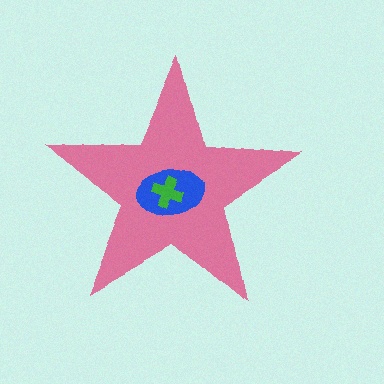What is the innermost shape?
The green cross.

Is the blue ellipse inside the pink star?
Yes.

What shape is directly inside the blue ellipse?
The green cross.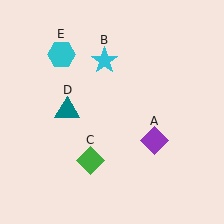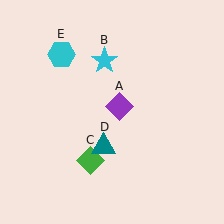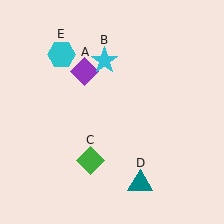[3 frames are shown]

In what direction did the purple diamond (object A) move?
The purple diamond (object A) moved up and to the left.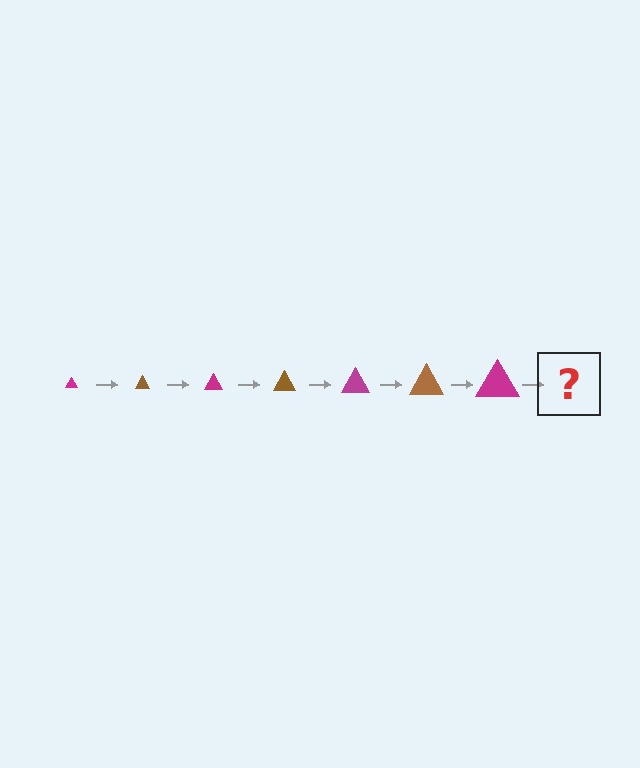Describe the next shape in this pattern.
It should be a brown triangle, larger than the previous one.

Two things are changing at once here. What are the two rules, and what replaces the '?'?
The two rules are that the triangle grows larger each step and the color cycles through magenta and brown. The '?' should be a brown triangle, larger than the previous one.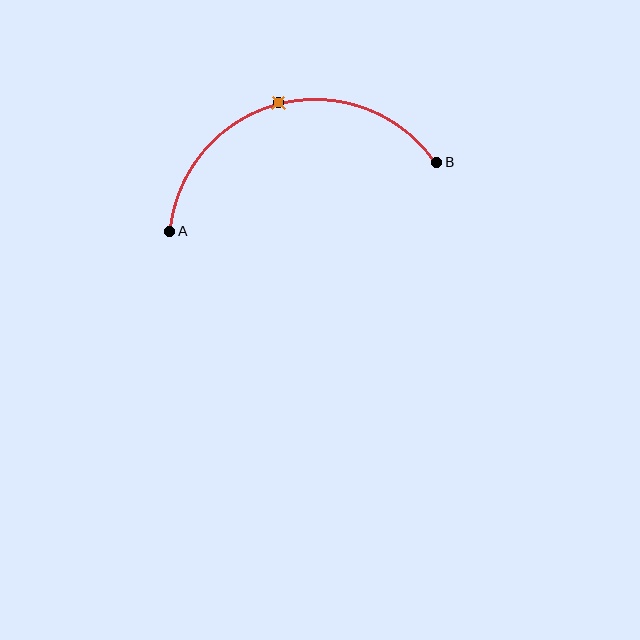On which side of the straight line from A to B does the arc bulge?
The arc bulges above the straight line connecting A and B.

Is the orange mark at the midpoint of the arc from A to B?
Yes. The orange mark lies on the arc at equal arc-length from both A and B — it is the arc midpoint.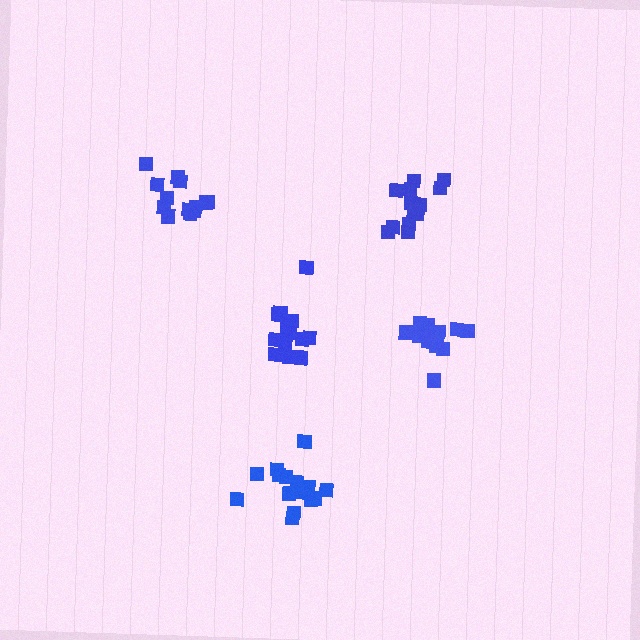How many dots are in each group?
Group 1: 15 dots, Group 2: 15 dots, Group 3: 14 dots, Group 4: 14 dots, Group 5: 13 dots (71 total).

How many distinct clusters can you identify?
There are 5 distinct clusters.